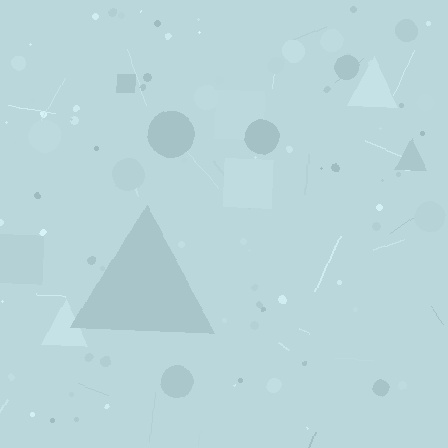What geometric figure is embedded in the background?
A triangle is embedded in the background.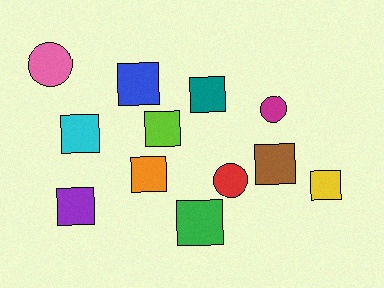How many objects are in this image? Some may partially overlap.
There are 12 objects.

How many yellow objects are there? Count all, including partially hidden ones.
There is 1 yellow object.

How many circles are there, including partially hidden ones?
There are 3 circles.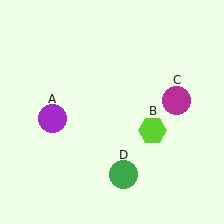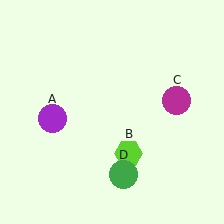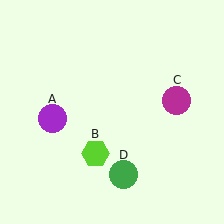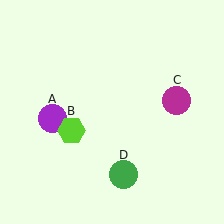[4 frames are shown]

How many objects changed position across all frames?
1 object changed position: lime hexagon (object B).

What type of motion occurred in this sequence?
The lime hexagon (object B) rotated clockwise around the center of the scene.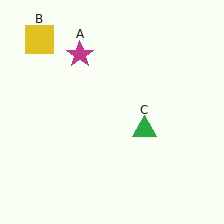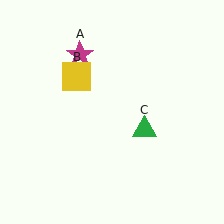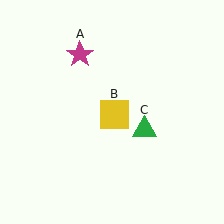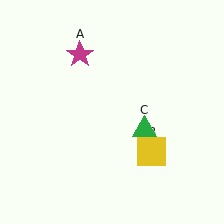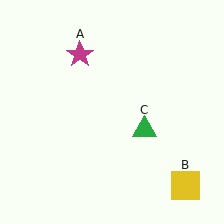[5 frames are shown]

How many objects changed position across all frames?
1 object changed position: yellow square (object B).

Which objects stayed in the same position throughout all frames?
Magenta star (object A) and green triangle (object C) remained stationary.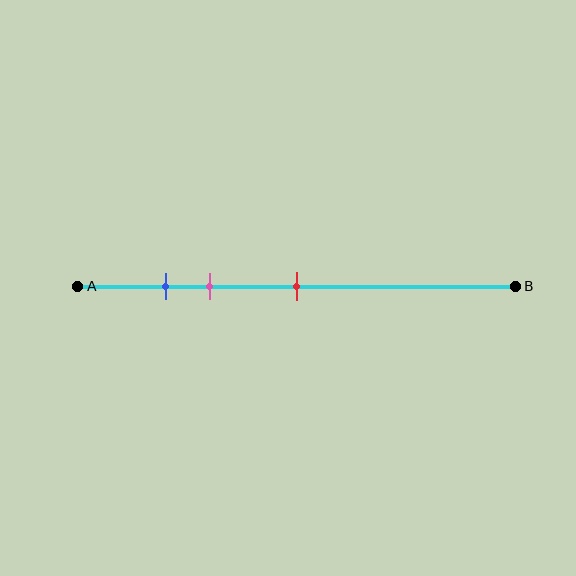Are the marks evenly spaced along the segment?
No, the marks are not evenly spaced.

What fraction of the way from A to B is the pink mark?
The pink mark is approximately 30% (0.3) of the way from A to B.